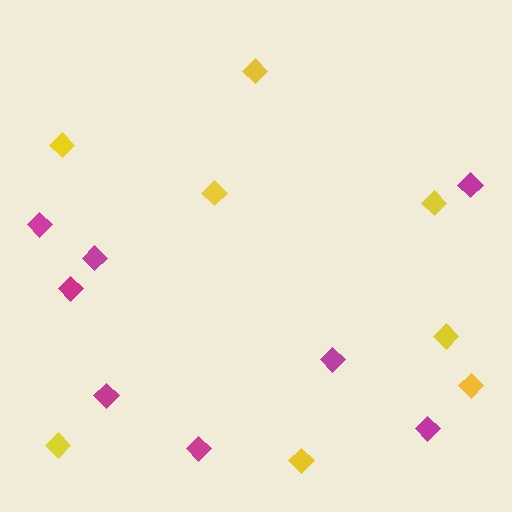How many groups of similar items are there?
There are 2 groups: one group of yellow diamonds (8) and one group of magenta diamonds (8).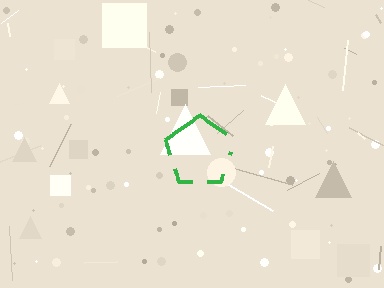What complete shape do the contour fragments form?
The contour fragments form a pentagon.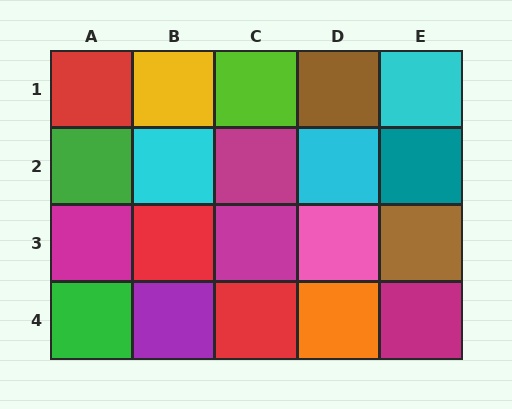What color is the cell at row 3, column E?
Brown.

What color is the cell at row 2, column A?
Green.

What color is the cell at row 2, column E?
Teal.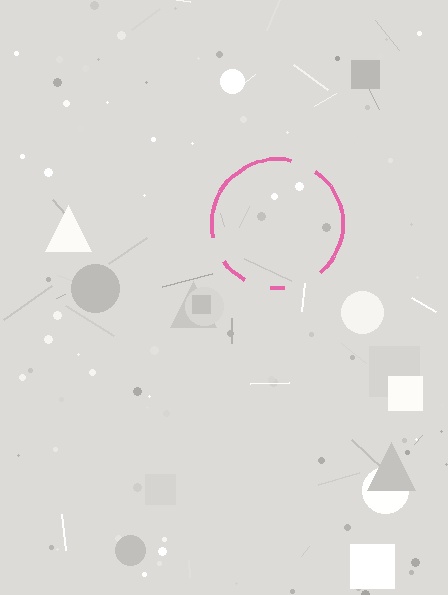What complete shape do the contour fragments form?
The contour fragments form a circle.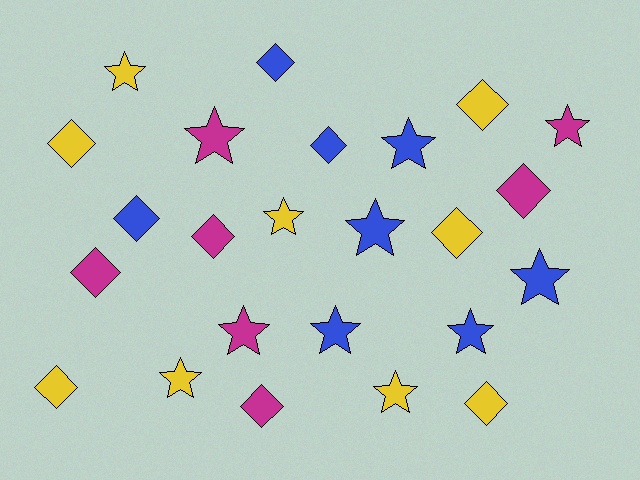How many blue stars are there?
There are 5 blue stars.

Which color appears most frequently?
Yellow, with 9 objects.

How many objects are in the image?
There are 24 objects.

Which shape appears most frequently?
Star, with 12 objects.